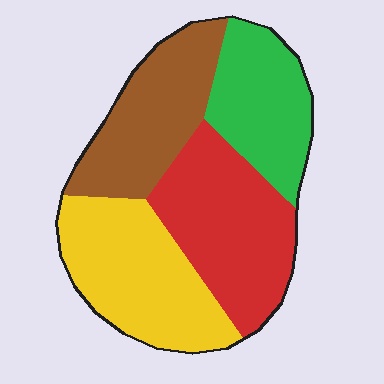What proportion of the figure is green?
Green covers around 20% of the figure.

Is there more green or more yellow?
Yellow.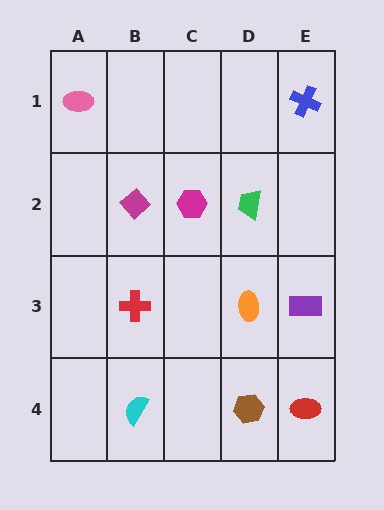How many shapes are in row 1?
2 shapes.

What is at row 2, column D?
A green trapezoid.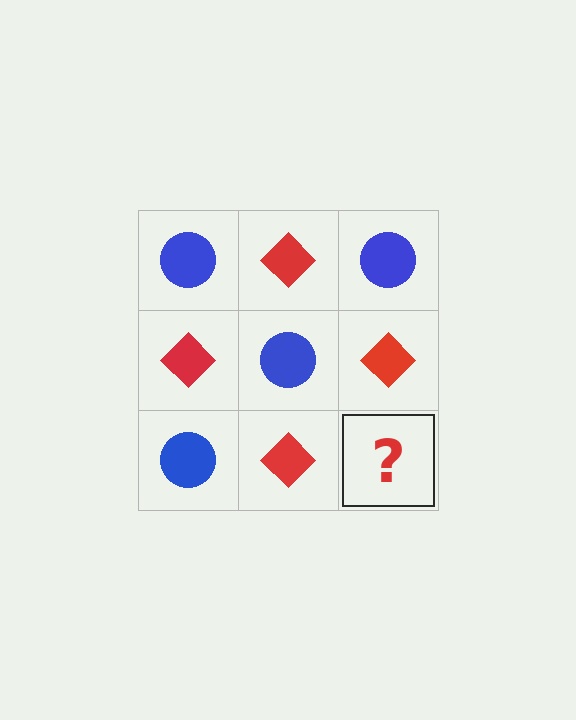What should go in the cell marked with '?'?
The missing cell should contain a blue circle.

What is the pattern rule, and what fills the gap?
The rule is that it alternates blue circle and red diamond in a checkerboard pattern. The gap should be filled with a blue circle.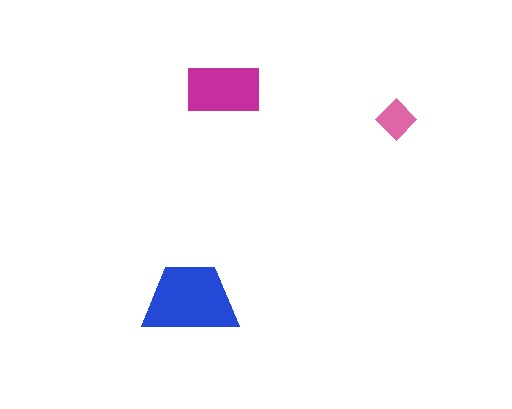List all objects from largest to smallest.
The blue trapezoid, the magenta rectangle, the pink diamond.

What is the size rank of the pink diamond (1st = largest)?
3rd.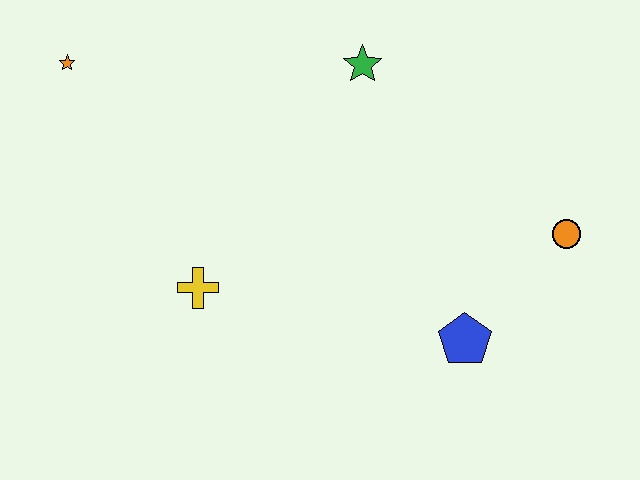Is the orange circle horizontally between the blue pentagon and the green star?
No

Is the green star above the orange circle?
Yes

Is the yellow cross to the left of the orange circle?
Yes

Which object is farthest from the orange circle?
The orange star is farthest from the orange circle.